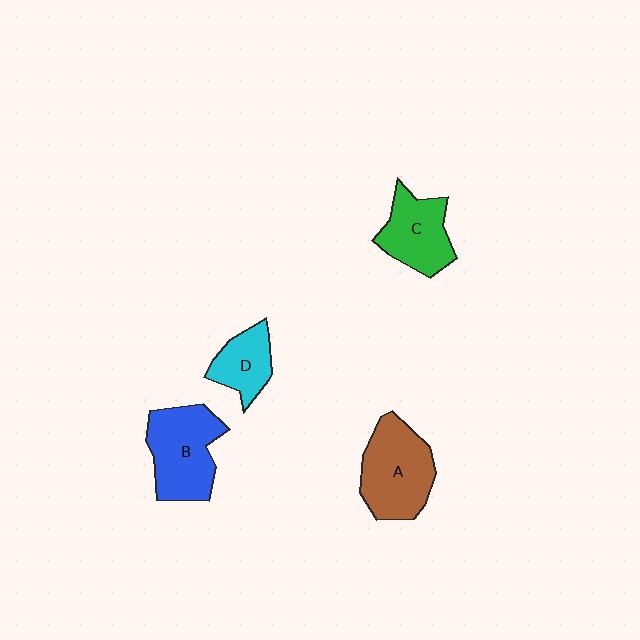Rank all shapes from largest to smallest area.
From largest to smallest: A (brown), B (blue), C (green), D (cyan).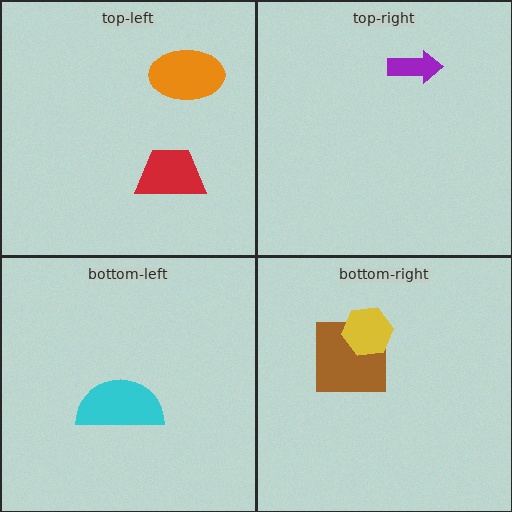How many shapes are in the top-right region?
1.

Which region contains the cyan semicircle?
The bottom-left region.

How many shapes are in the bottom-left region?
1.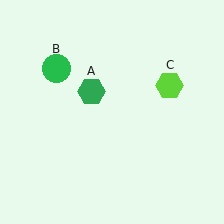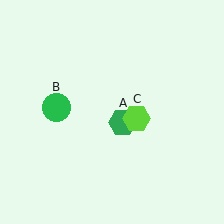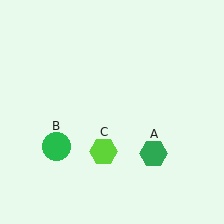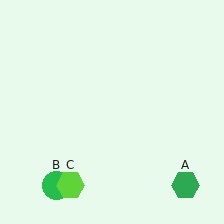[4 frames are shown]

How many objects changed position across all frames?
3 objects changed position: green hexagon (object A), green circle (object B), lime hexagon (object C).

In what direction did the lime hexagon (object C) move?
The lime hexagon (object C) moved down and to the left.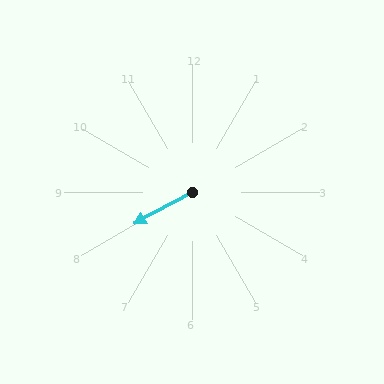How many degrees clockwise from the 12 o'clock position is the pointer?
Approximately 242 degrees.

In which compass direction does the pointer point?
Southwest.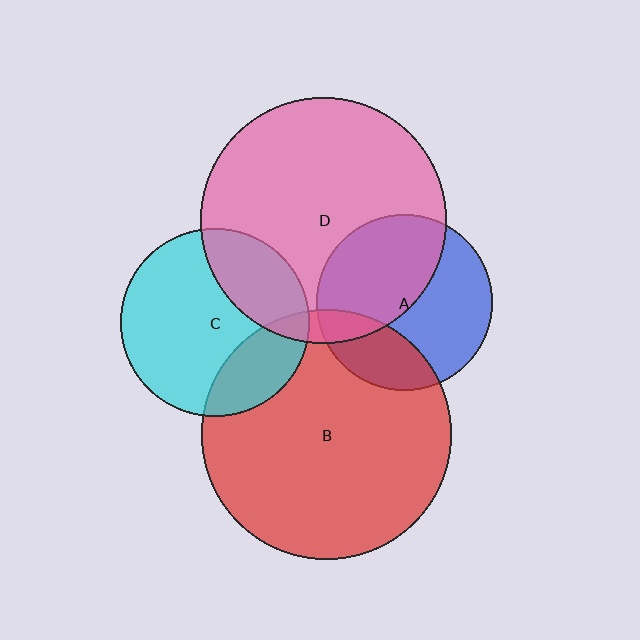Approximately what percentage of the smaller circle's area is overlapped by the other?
Approximately 20%.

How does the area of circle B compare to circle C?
Approximately 1.8 times.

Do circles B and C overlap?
Yes.